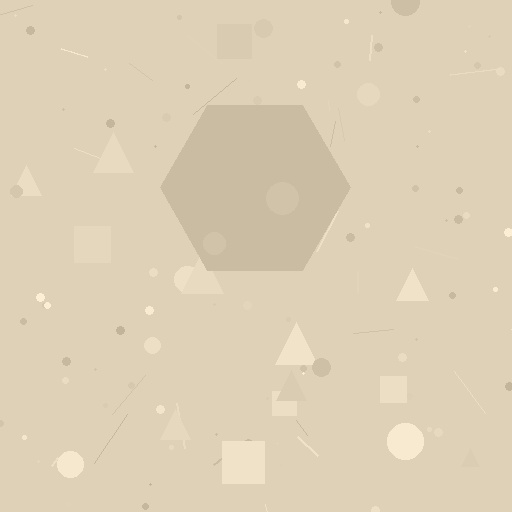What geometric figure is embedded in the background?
A hexagon is embedded in the background.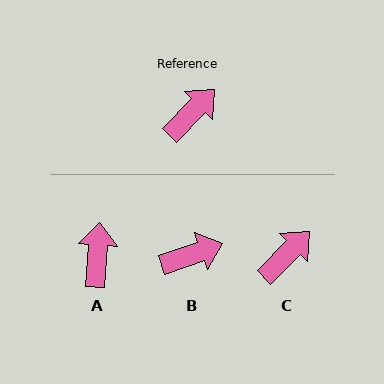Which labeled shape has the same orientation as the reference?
C.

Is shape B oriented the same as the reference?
No, it is off by about 26 degrees.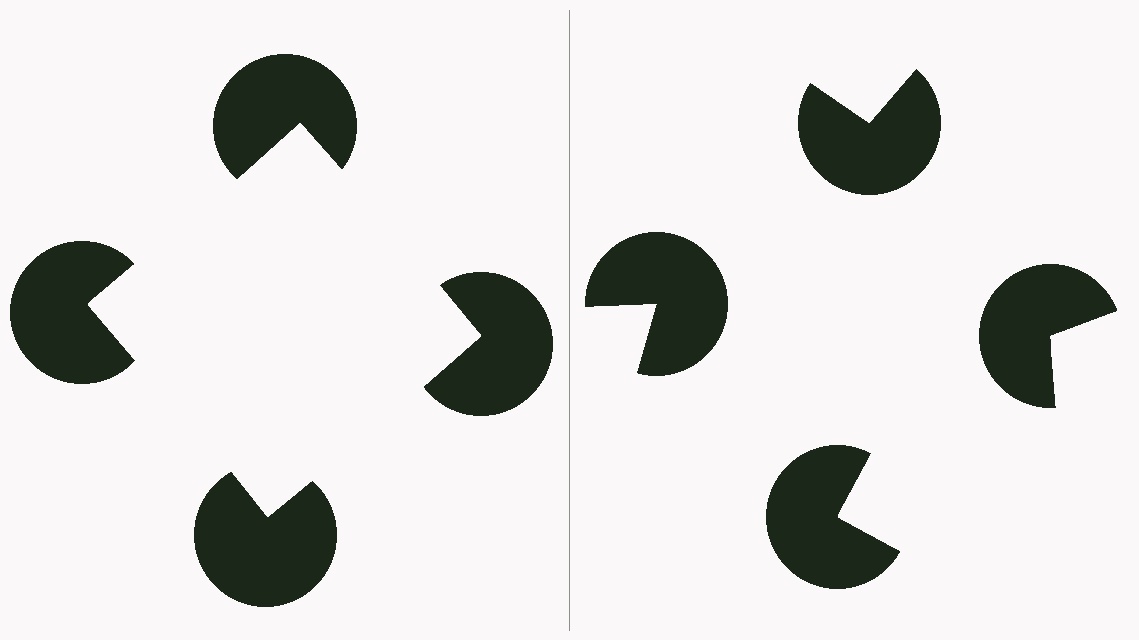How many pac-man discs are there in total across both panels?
8 — 4 on each side.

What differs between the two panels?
The pac-man discs are positioned identically on both sides; only the wedge orientations differ. On the left they align to a square; on the right they are misaligned.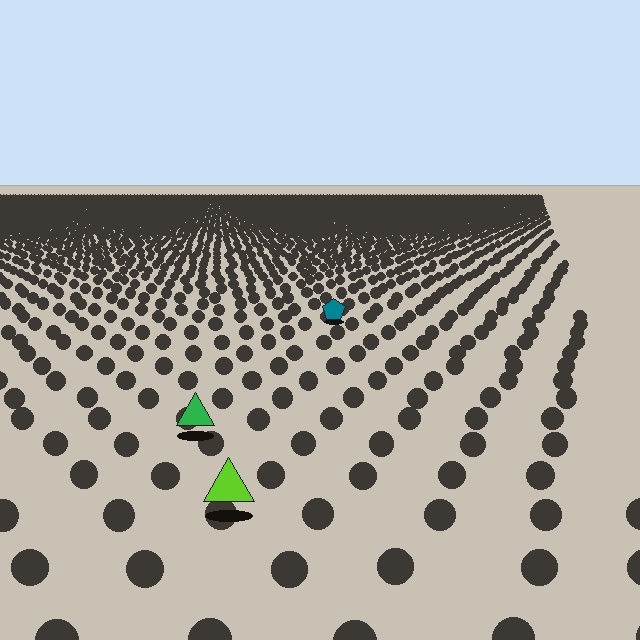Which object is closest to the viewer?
The lime triangle is closest. The texture marks near it are larger and more spread out.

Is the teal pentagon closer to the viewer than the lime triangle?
No. The lime triangle is closer — you can tell from the texture gradient: the ground texture is coarser near it.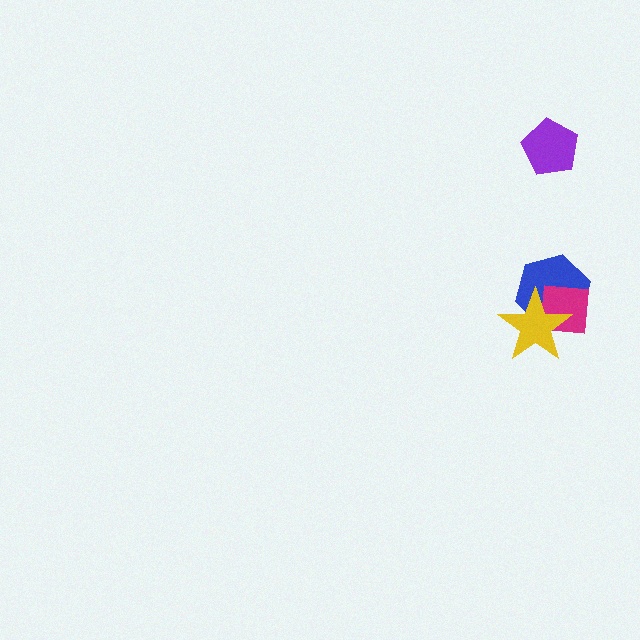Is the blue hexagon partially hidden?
Yes, it is partially covered by another shape.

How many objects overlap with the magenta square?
2 objects overlap with the magenta square.